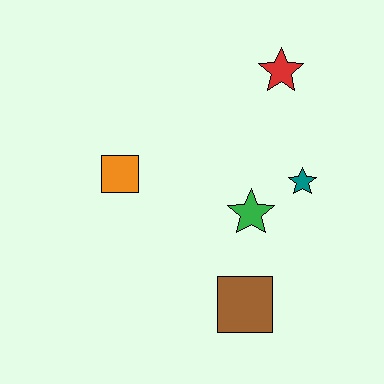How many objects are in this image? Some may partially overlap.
There are 5 objects.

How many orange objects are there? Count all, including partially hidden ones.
There is 1 orange object.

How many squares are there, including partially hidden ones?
There are 2 squares.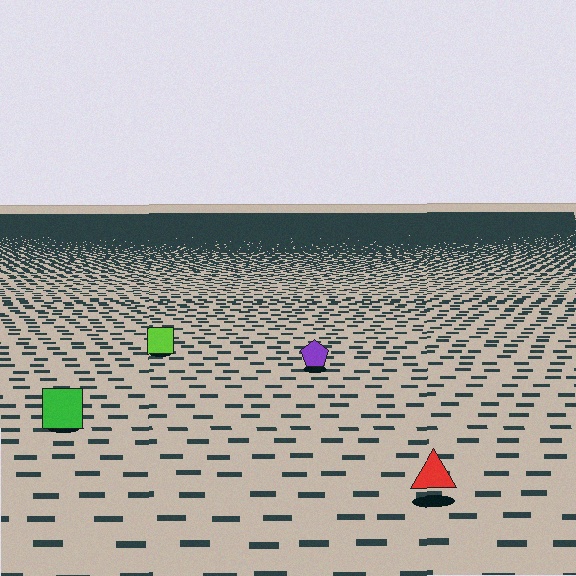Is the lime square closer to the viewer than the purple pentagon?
No. The purple pentagon is closer — you can tell from the texture gradient: the ground texture is coarser near it.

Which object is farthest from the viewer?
The lime square is farthest from the viewer. It appears smaller and the ground texture around it is denser.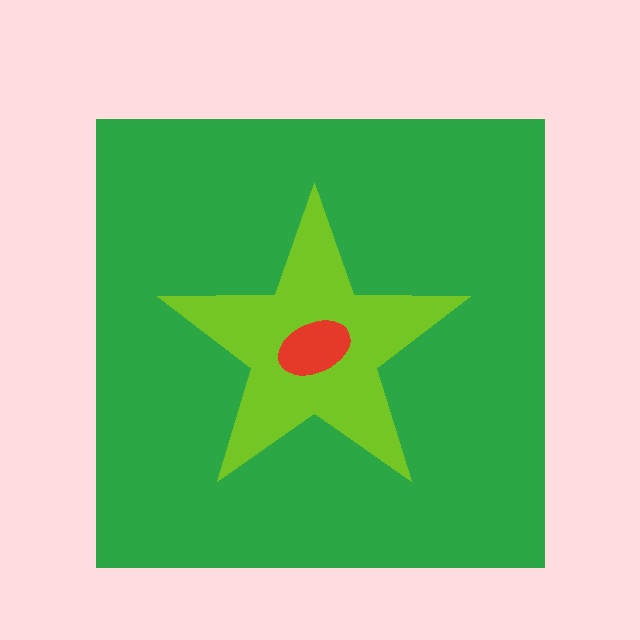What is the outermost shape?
The green square.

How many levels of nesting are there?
3.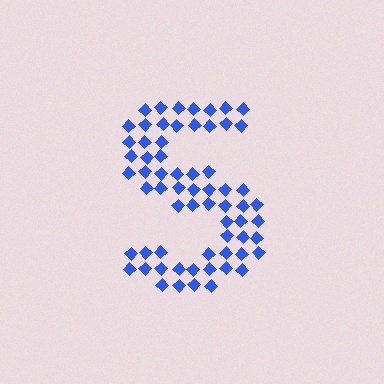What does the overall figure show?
The overall figure shows the letter S.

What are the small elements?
The small elements are diamonds.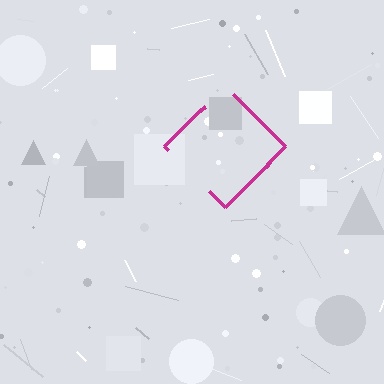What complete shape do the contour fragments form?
The contour fragments form a diamond.